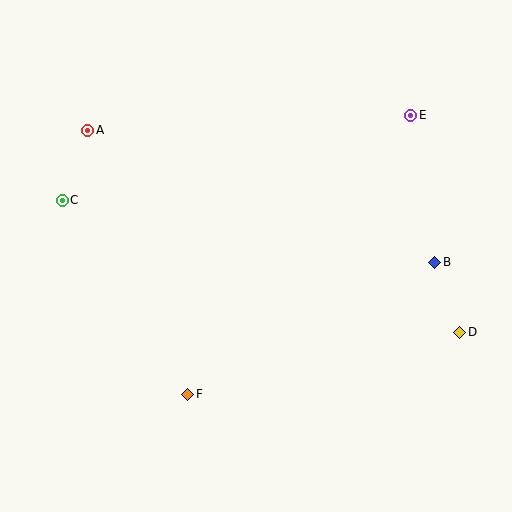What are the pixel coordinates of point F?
Point F is at (188, 394).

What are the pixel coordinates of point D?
Point D is at (460, 333).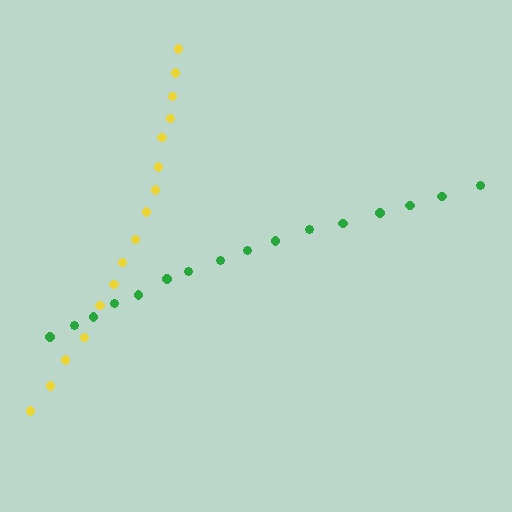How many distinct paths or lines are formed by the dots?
There are 2 distinct paths.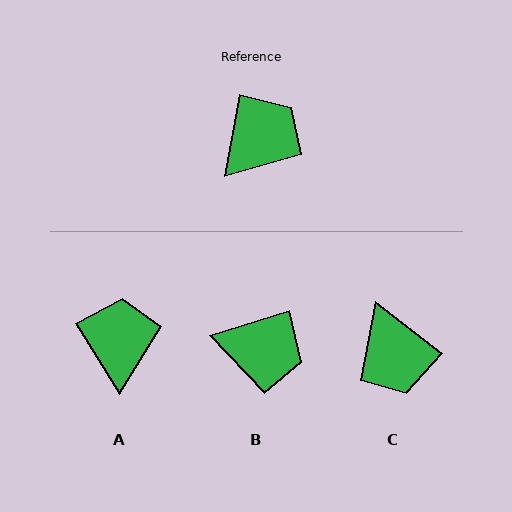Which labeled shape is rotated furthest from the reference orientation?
C, about 118 degrees away.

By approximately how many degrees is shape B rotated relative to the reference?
Approximately 63 degrees clockwise.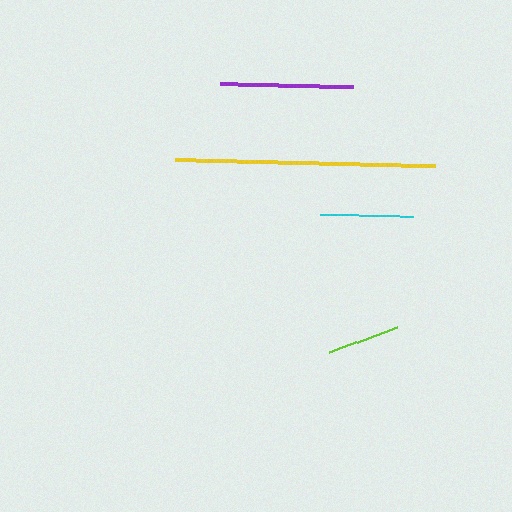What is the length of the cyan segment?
The cyan segment is approximately 93 pixels long.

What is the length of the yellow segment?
The yellow segment is approximately 260 pixels long.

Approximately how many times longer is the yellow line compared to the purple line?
The yellow line is approximately 2.0 times the length of the purple line.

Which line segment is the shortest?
The lime line is the shortest at approximately 73 pixels.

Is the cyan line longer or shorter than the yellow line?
The yellow line is longer than the cyan line.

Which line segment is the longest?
The yellow line is the longest at approximately 260 pixels.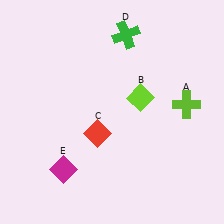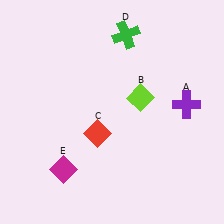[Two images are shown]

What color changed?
The cross (A) changed from lime in Image 1 to purple in Image 2.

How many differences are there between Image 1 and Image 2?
There is 1 difference between the two images.